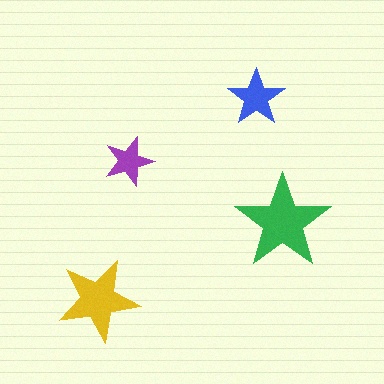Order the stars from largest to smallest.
the green one, the yellow one, the blue one, the purple one.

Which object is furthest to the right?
The green star is rightmost.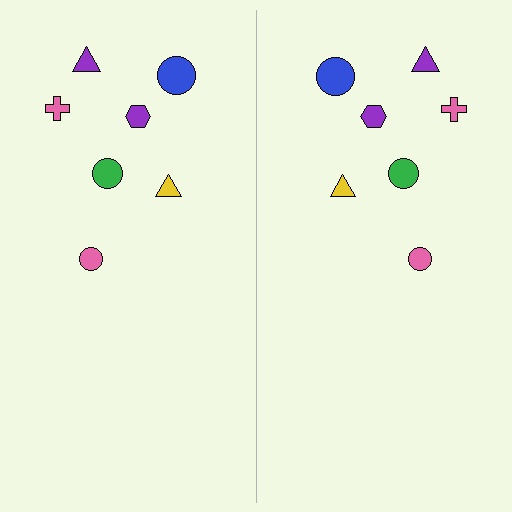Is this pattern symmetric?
Yes, this pattern has bilateral (reflection) symmetry.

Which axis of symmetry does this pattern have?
The pattern has a vertical axis of symmetry running through the center of the image.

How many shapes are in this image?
There are 14 shapes in this image.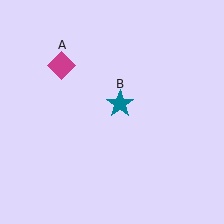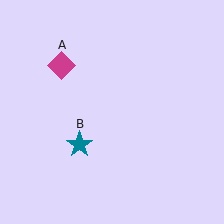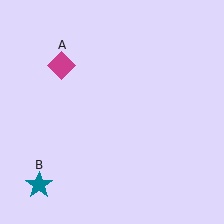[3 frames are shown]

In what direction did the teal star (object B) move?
The teal star (object B) moved down and to the left.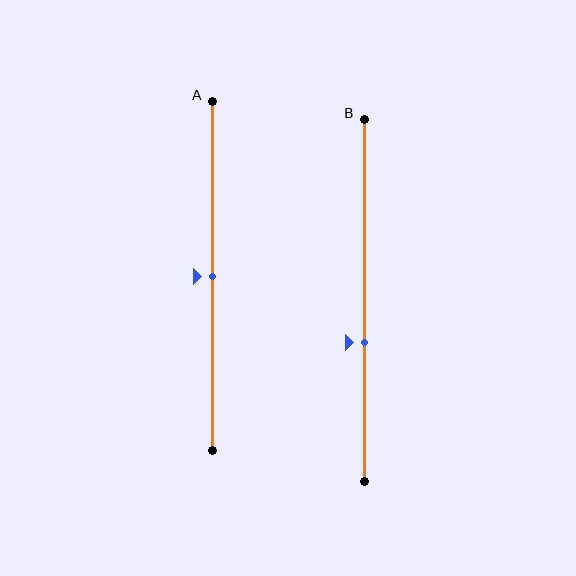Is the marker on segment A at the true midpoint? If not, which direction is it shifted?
Yes, the marker on segment A is at the true midpoint.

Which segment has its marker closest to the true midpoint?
Segment A has its marker closest to the true midpoint.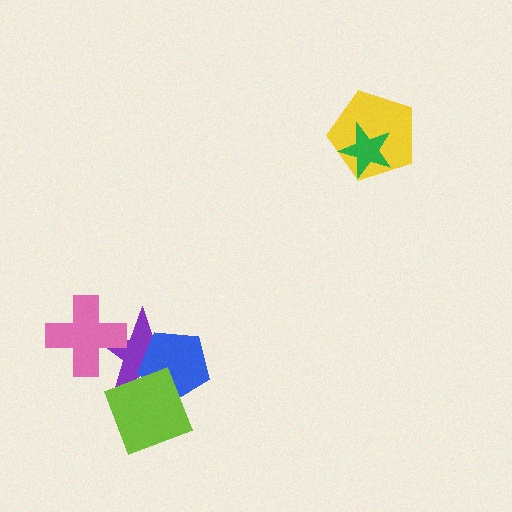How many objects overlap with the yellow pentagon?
1 object overlaps with the yellow pentagon.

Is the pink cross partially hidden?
No, no other shape covers it.